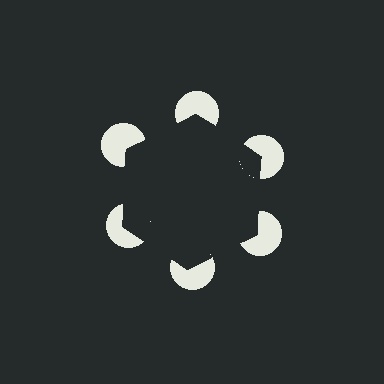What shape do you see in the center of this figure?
An illusory hexagon — its edges are inferred from the aligned wedge cuts in the pac-man discs, not physically drawn.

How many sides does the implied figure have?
6 sides.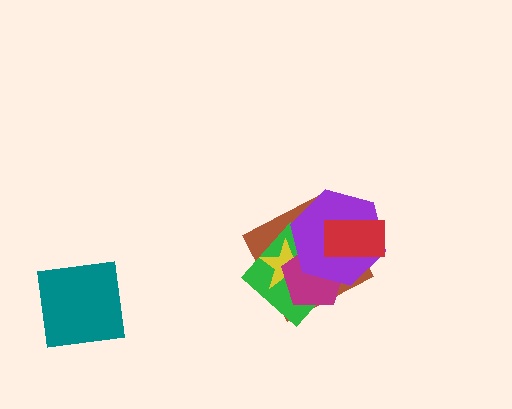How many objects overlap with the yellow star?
4 objects overlap with the yellow star.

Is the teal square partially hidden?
No, no other shape covers it.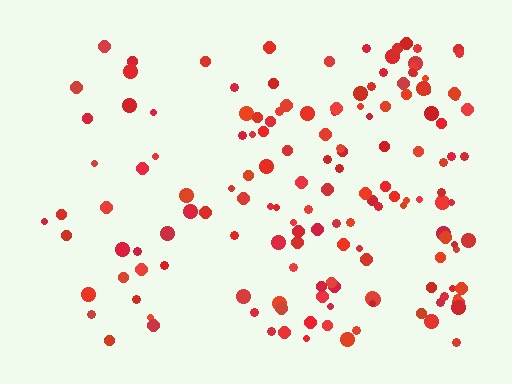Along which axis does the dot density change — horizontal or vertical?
Horizontal.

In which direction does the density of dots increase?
From left to right, with the right side densest.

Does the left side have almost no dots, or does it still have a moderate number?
Still a moderate number, just noticeably fewer than the right.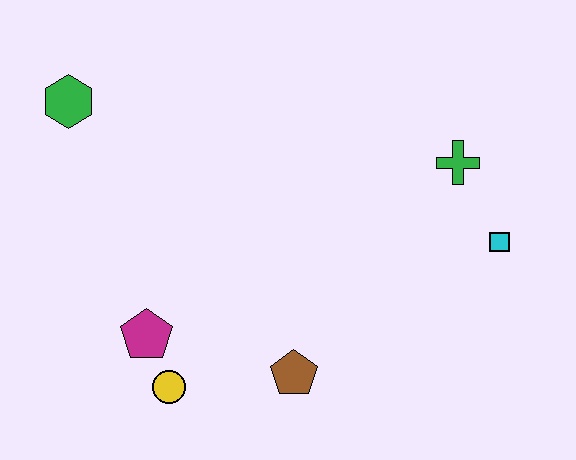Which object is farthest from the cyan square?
The green hexagon is farthest from the cyan square.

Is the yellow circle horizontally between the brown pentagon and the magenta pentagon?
Yes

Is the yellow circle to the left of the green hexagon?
No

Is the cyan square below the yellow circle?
No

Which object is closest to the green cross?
The cyan square is closest to the green cross.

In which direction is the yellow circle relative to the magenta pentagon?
The yellow circle is below the magenta pentagon.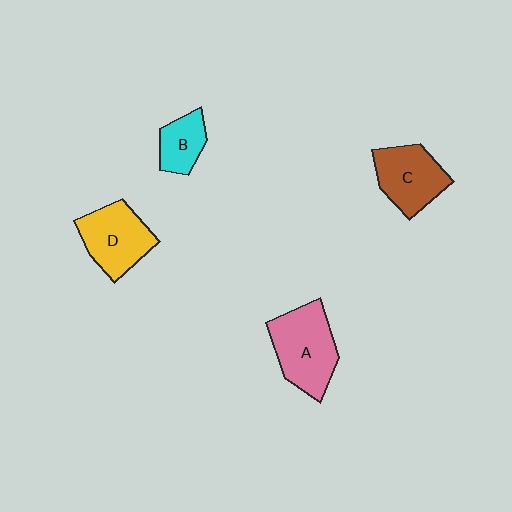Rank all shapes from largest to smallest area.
From largest to smallest: A (pink), D (yellow), C (brown), B (cyan).